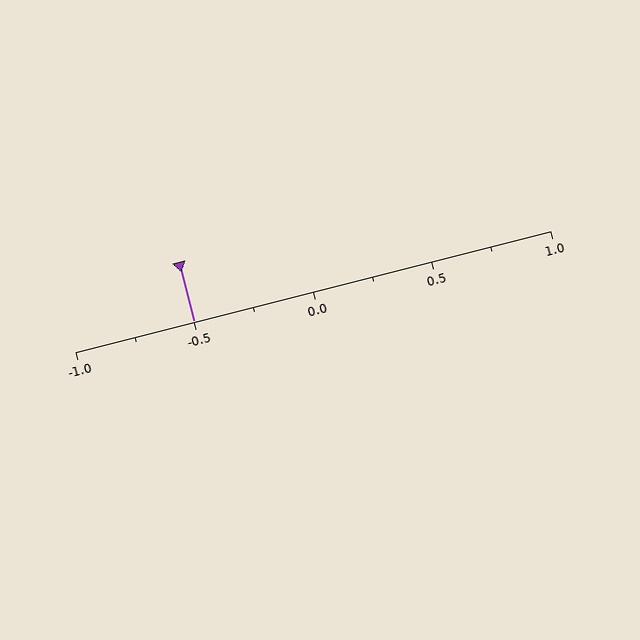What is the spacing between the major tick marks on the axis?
The major ticks are spaced 0.5 apart.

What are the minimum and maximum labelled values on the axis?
The axis runs from -1.0 to 1.0.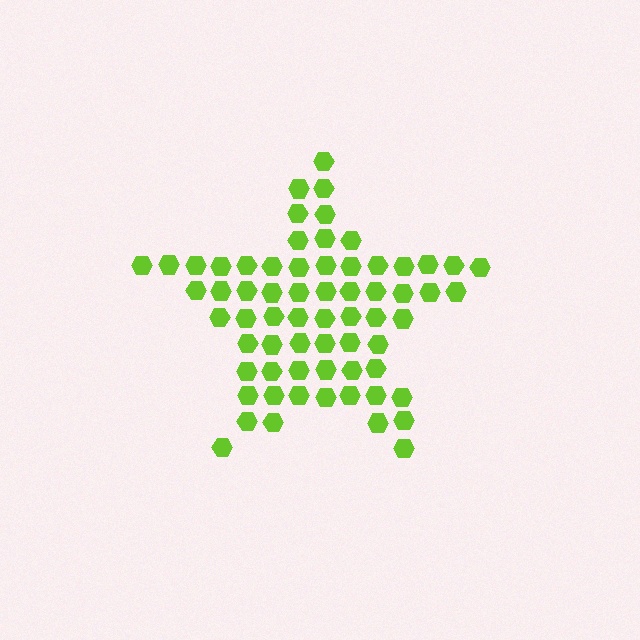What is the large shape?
The large shape is a star.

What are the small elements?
The small elements are hexagons.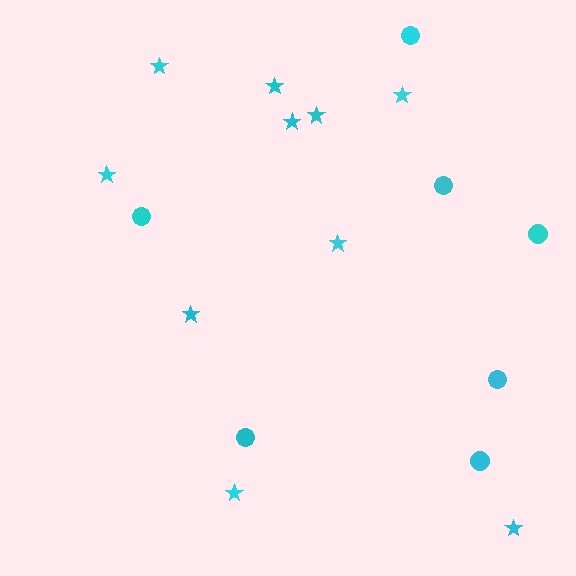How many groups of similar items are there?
There are 2 groups: one group of circles (7) and one group of stars (10).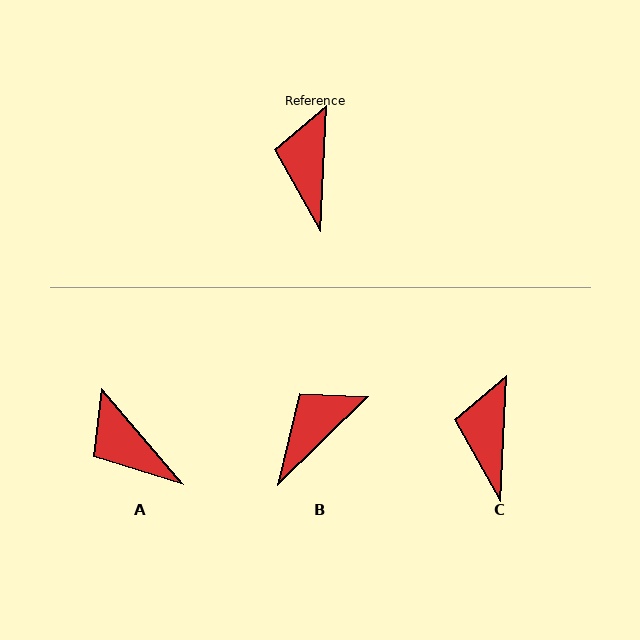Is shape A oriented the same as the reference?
No, it is off by about 43 degrees.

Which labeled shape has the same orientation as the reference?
C.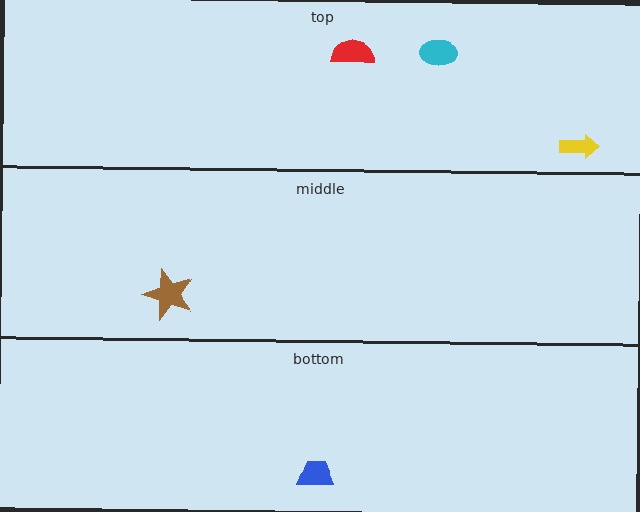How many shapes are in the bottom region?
1.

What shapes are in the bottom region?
The blue trapezoid.